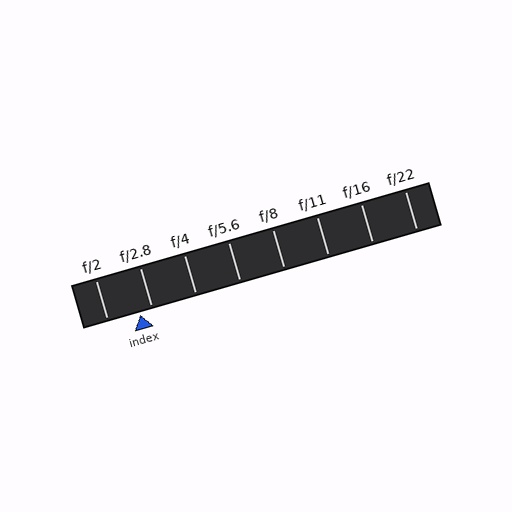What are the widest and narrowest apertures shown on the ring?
The widest aperture shown is f/2 and the narrowest is f/22.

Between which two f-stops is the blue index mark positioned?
The index mark is between f/2 and f/2.8.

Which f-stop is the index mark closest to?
The index mark is closest to f/2.8.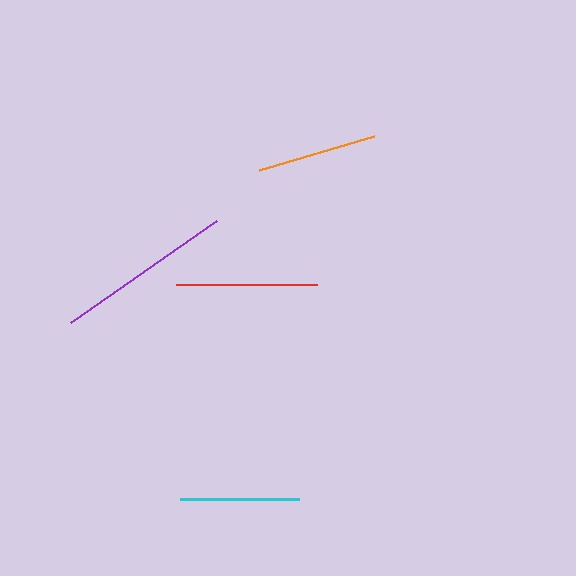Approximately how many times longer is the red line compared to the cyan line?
The red line is approximately 1.2 times the length of the cyan line.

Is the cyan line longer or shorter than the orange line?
The orange line is longer than the cyan line.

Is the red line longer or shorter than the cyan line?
The red line is longer than the cyan line.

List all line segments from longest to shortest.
From longest to shortest: purple, red, orange, cyan.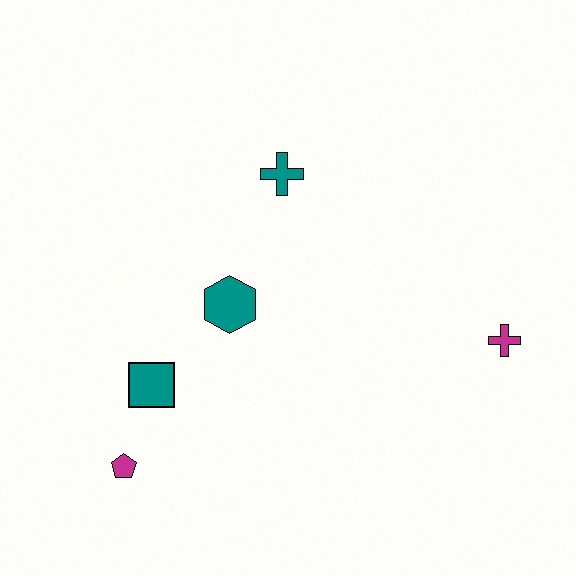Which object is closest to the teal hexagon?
The teal square is closest to the teal hexagon.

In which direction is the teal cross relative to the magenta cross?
The teal cross is to the left of the magenta cross.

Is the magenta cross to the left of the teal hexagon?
No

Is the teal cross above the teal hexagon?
Yes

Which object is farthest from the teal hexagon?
The magenta cross is farthest from the teal hexagon.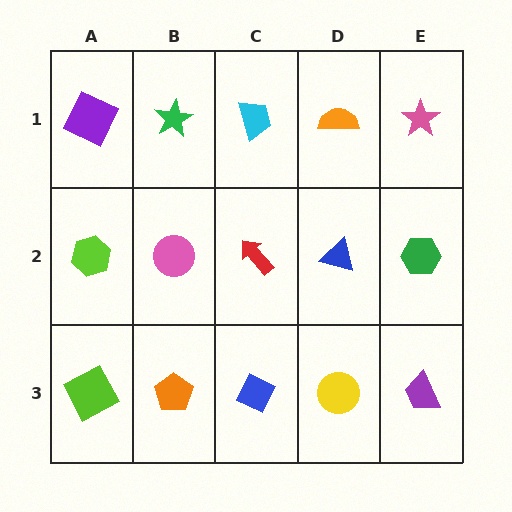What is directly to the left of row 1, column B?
A purple square.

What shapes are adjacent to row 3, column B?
A pink circle (row 2, column B), a lime square (row 3, column A), a blue diamond (row 3, column C).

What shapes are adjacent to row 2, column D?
An orange semicircle (row 1, column D), a yellow circle (row 3, column D), a red arrow (row 2, column C), a green hexagon (row 2, column E).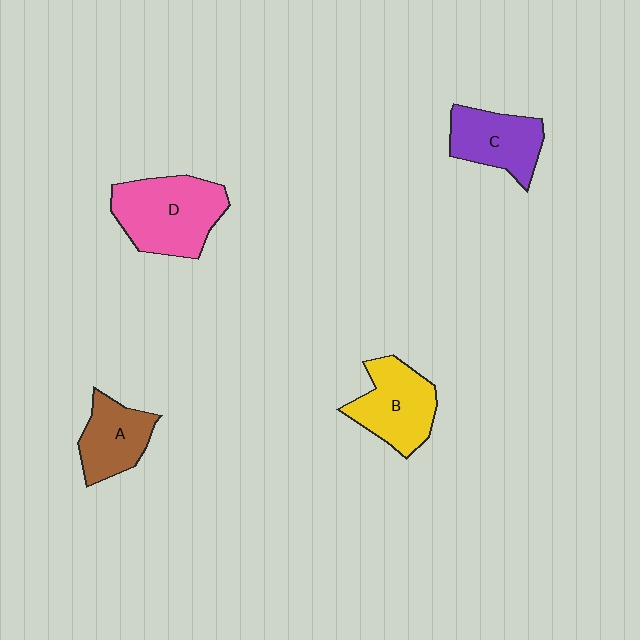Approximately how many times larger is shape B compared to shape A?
Approximately 1.2 times.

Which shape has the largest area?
Shape D (pink).